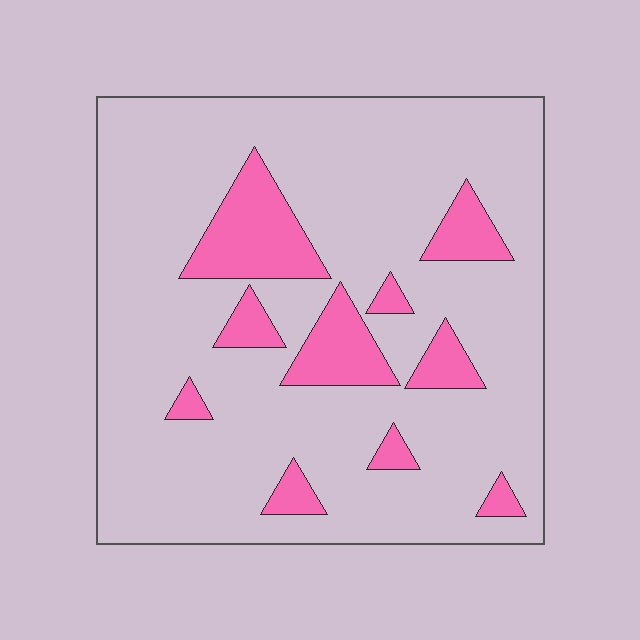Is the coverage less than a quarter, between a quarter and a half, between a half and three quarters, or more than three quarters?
Less than a quarter.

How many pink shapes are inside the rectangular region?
10.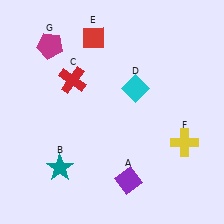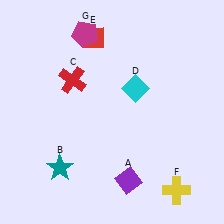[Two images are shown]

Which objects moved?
The objects that moved are: the yellow cross (F), the magenta pentagon (G).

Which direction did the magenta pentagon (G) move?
The magenta pentagon (G) moved right.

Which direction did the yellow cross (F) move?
The yellow cross (F) moved down.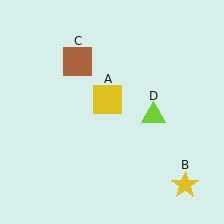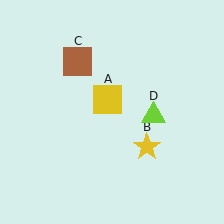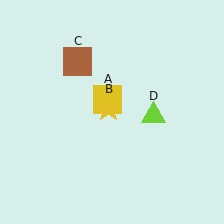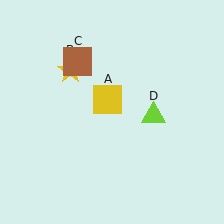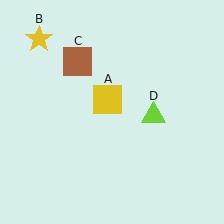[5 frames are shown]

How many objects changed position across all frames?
1 object changed position: yellow star (object B).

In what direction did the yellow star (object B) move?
The yellow star (object B) moved up and to the left.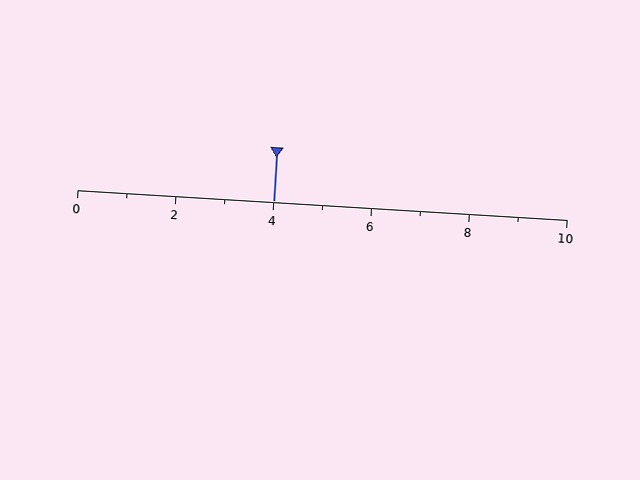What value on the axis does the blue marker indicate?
The marker indicates approximately 4.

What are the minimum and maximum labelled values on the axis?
The axis runs from 0 to 10.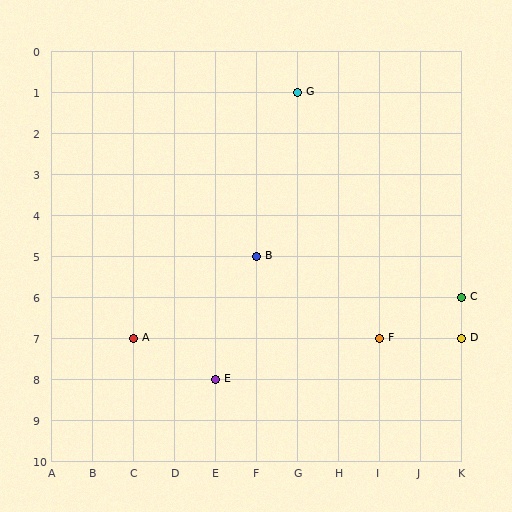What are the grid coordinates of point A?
Point A is at grid coordinates (C, 7).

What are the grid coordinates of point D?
Point D is at grid coordinates (K, 7).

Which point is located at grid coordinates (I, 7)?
Point F is at (I, 7).